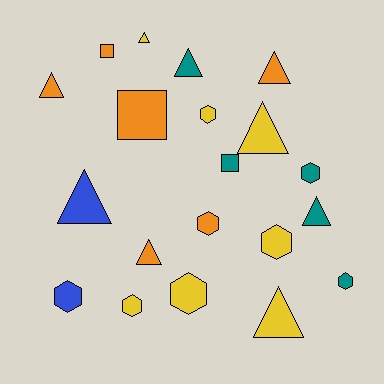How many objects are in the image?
There are 20 objects.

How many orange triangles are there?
There are 3 orange triangles.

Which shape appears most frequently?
Triangle, with 9 objects.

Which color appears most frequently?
Yellow, with 7 objects.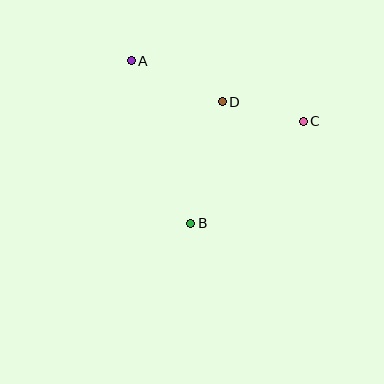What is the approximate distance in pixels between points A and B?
The distance between A and B is approximately 173 pixels.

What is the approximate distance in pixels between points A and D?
The distance between A and D is approximately 100 pixels.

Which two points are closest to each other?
Points C and D are closest to each other.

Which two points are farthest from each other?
Points A and C are farthest from each other.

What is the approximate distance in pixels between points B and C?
The distance between B and C is approximately 152 pixels.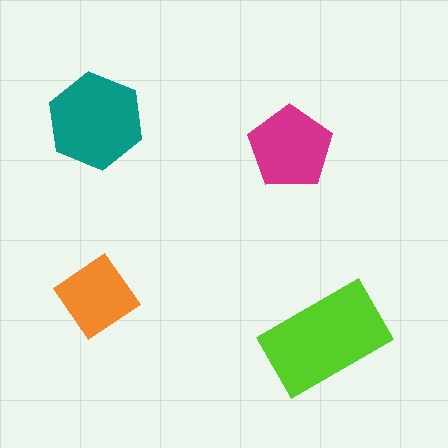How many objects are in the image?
There are 4 objects in the image.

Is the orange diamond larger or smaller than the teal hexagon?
Smaller.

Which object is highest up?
The teal hexagon is topmost.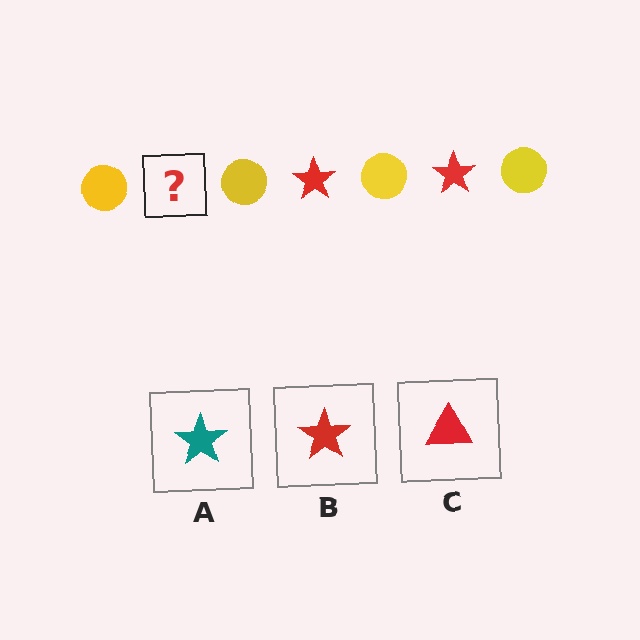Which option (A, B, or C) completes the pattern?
B.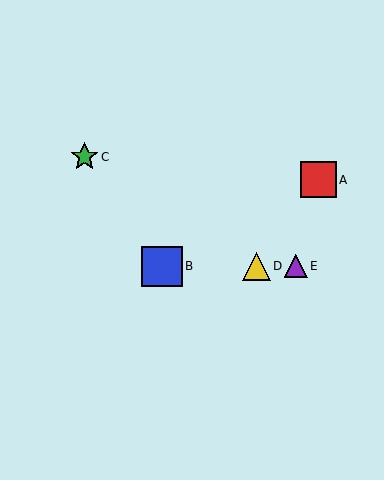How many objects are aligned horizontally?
3 objects (B, D, E) are aligned horizontally.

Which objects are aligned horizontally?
Objects B, D, E are aligned horizontally.